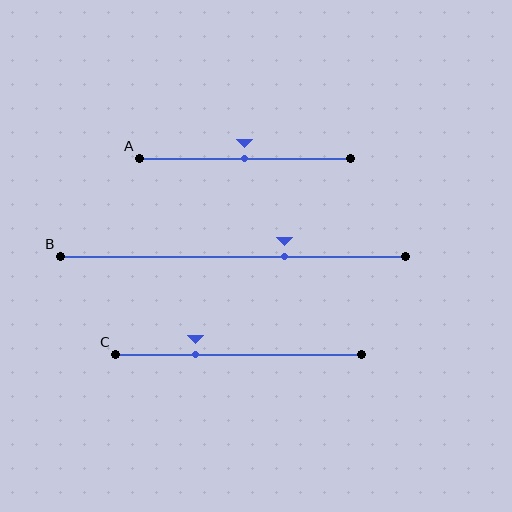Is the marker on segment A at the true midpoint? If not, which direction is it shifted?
Yes, the marker on segment A is at the true midpoint.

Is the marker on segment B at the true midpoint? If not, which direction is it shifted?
No, the marker on segment B is shifted to the right by about 15% of the segment length.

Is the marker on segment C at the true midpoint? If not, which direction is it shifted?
No, the marker on segment C is shifted to the left by about 17% of the segment length.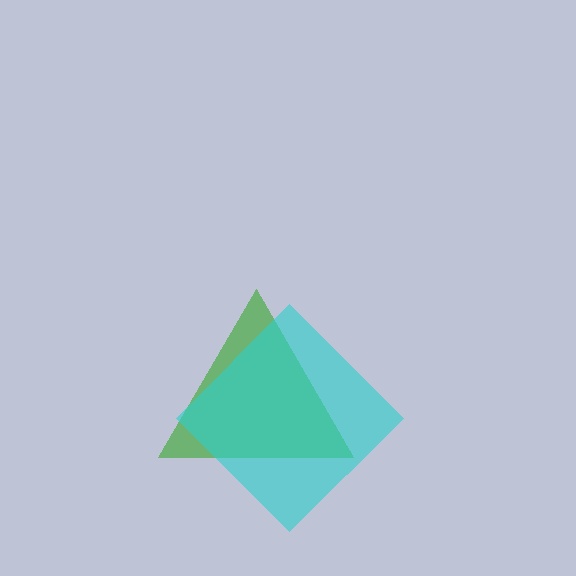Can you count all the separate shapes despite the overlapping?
Yes, there are 2 separate shapes.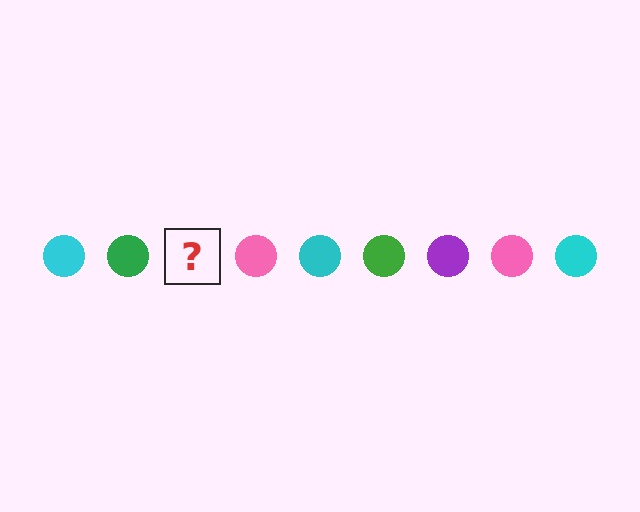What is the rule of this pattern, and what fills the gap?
The rule is that the pattern cycles through cyan, green, purple, pink circles. The gap should be filled with a purple circle.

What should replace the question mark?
The question mark should be replaced with a purple circle.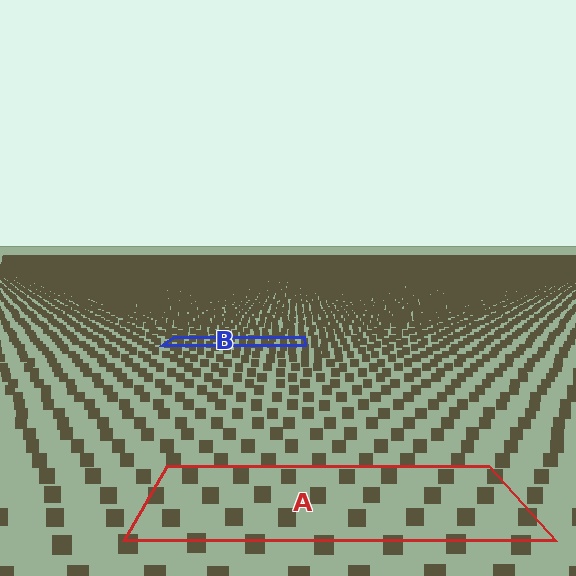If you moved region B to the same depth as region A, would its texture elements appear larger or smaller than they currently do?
They would appear larger. At a closer depth, the same texture elements are projected at a bigger on-screen size.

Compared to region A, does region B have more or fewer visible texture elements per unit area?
Region B has more texture elements per unit area — they are packed more densely because it is farther away.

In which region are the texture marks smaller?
The texture marks are smaller in region B, because it is farther away.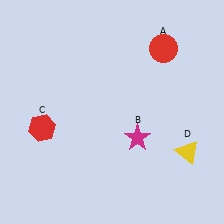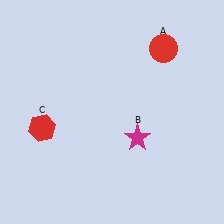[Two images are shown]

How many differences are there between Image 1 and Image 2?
There is 1 difference between the two images.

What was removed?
The yellow triangle (D) was removed in Image 2.